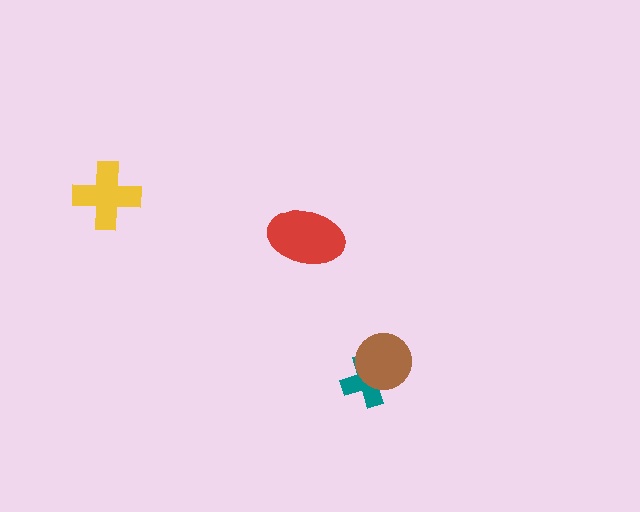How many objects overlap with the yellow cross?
0 objects overlap with the yellow cross.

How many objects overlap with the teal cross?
1 object overlaps with the teal cross.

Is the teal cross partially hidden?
Yes, it is partially covered by another shape.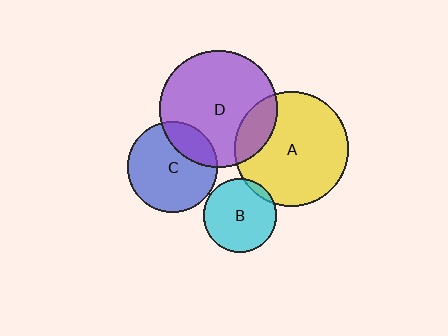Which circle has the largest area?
Circle D (purple).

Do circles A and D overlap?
Yes.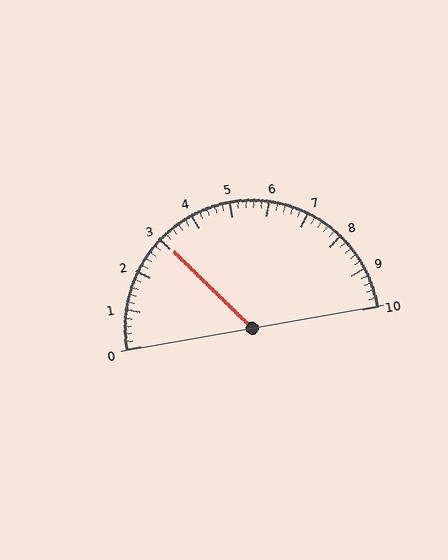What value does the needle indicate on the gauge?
The needle indicates approximately 3.0.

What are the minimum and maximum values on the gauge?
The gauge ranges from 0 to 10.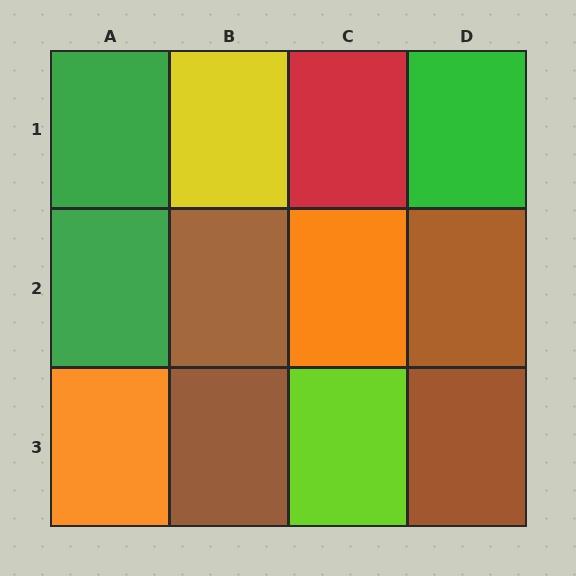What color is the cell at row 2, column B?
Brown.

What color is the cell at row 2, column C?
Orange.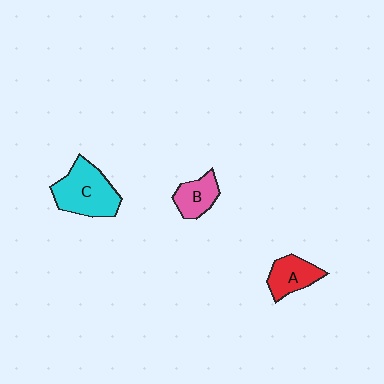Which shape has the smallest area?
Shape B (pink).